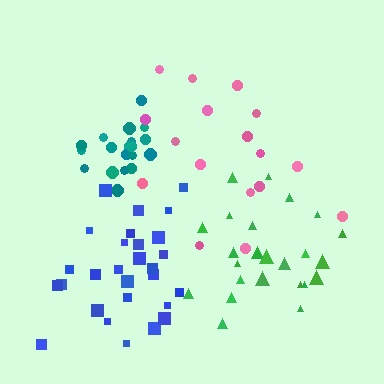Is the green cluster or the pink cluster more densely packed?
Green.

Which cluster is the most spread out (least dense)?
Pink.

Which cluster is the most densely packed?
Teal.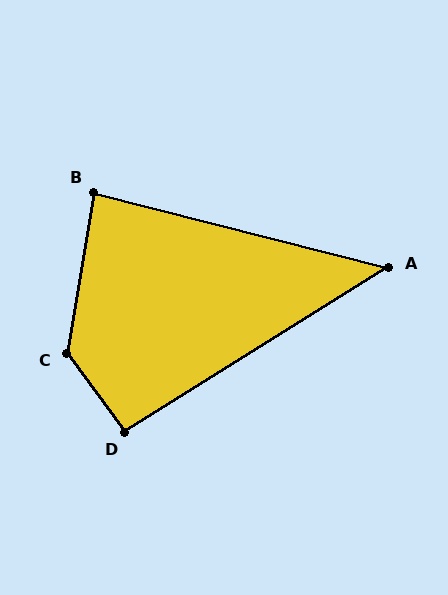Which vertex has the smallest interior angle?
A, at approximately 46 degrees.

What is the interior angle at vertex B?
Approximately 85 degrees (approximately right).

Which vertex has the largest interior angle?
C, at approximately 134 degrees.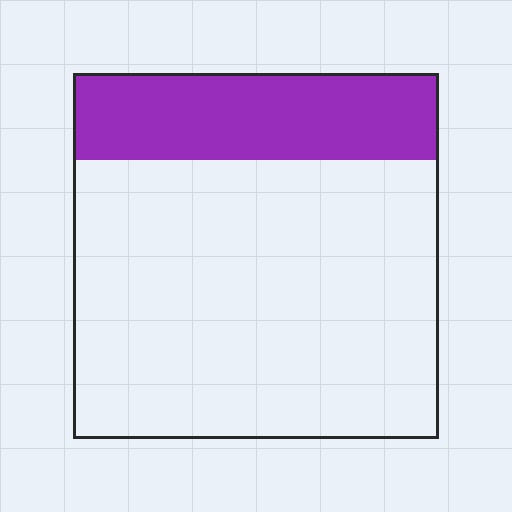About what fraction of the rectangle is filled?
About one quarter (1/4).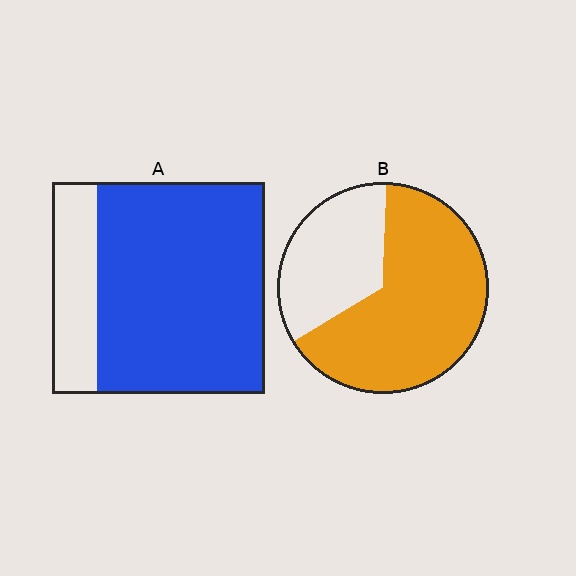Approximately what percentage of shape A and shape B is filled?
A is approximately 80% and B is approximately 65%.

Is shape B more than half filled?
Yes.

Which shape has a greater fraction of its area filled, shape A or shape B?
Shape A.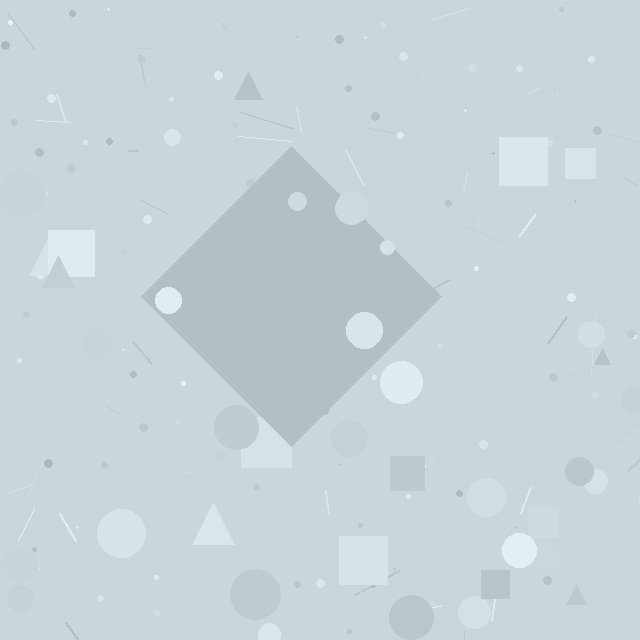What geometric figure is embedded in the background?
A diamond is embedded in the background.